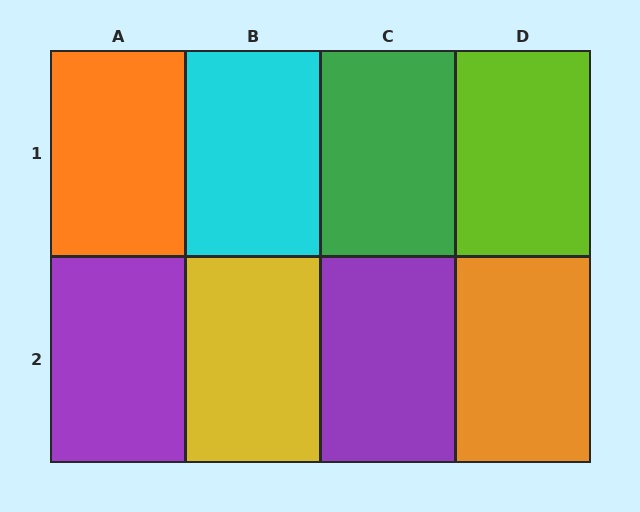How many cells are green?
1 cell is green.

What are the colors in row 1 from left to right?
Orange, cyan, green, lime.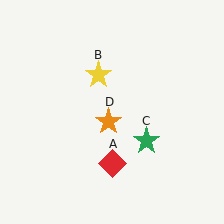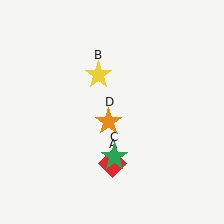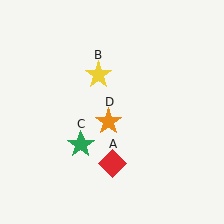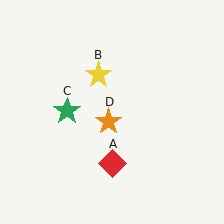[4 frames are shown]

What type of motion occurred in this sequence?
The green star (object C) rotated clockwise around the center of the scene.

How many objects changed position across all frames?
1 object changed position: green star (object C).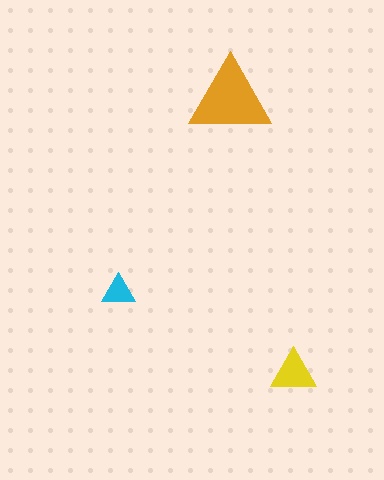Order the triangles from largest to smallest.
the orange one, the yellow one, the cyan one.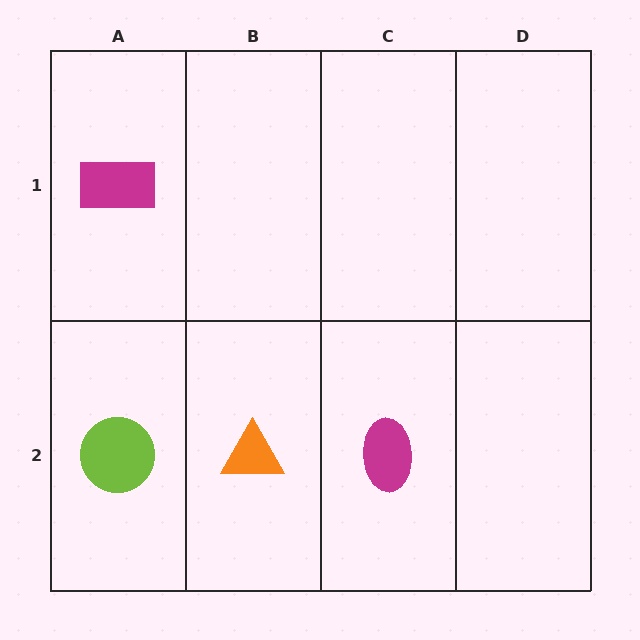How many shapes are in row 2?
3 shapes.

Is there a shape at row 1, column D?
No, that cell is empty.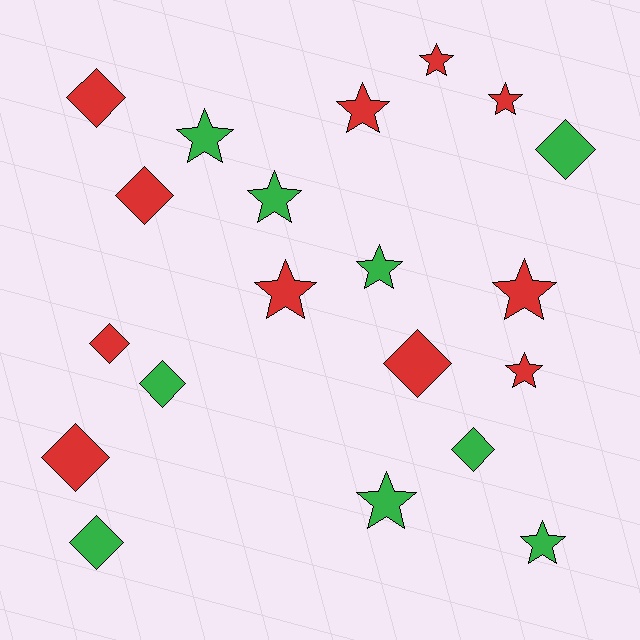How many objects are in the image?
There are 20 objects.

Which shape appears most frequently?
Star, with 11 objects.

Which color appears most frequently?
Red, with 11 objects.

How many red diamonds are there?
There are 5 red diamonds.